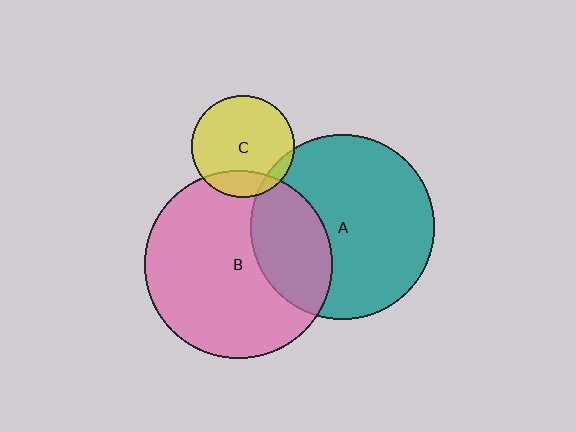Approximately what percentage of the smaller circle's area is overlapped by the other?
Approximately 20%.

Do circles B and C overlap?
Yes.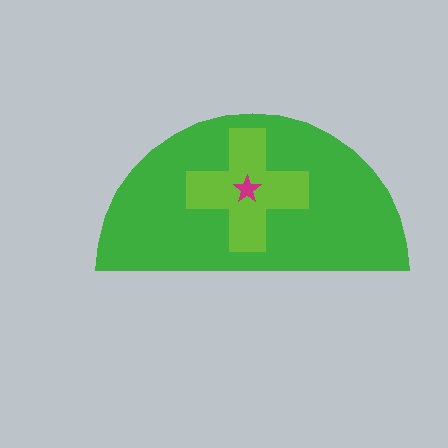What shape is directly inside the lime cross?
The magenta star.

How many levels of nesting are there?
3.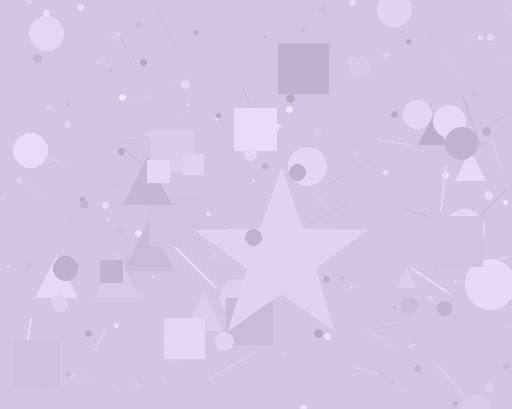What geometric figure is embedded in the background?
A star is embedded in the background.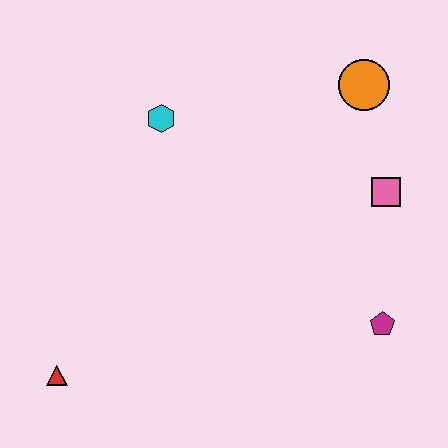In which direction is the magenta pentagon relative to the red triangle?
The magenta pentagon is to the right of the red triangle.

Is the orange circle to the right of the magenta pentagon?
No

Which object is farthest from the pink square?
The red triangle is farthest from the pink square.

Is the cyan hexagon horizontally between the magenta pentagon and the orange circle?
No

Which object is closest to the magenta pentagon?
The pink square is closest to the magenta pentagon.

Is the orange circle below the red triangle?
No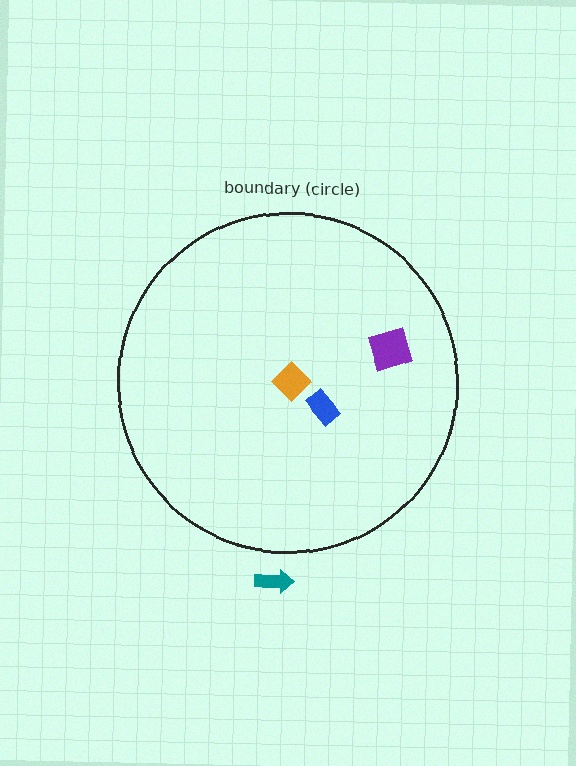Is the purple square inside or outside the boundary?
Inside.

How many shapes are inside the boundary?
3 inside, 1 outside.